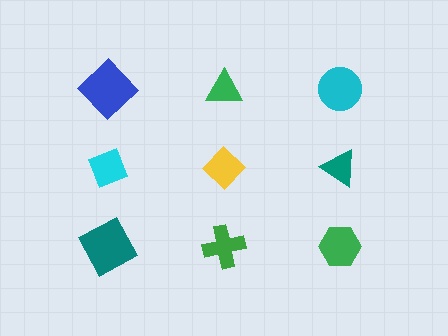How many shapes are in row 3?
3 shapes.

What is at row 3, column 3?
A green hexagon.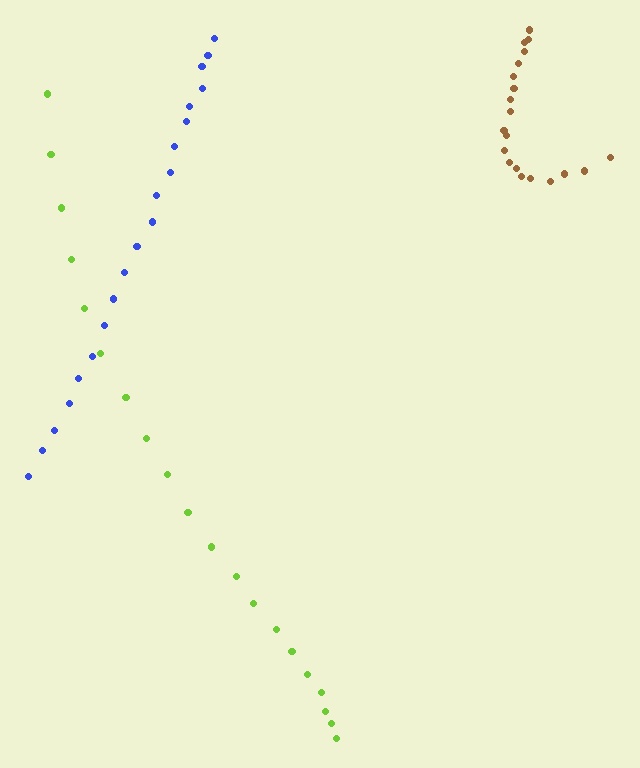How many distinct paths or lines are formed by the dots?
There are 3 distinct paths.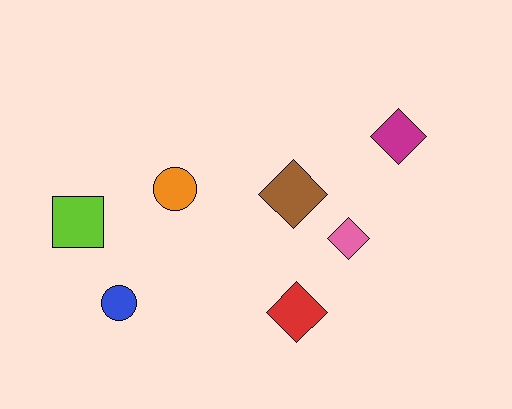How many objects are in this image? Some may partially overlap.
There are 7 objects.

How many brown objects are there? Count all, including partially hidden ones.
There is 1 brown object.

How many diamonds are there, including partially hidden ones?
There are 4 diamonds.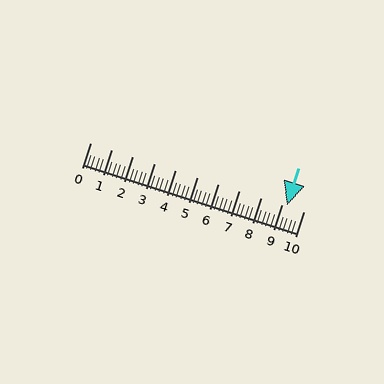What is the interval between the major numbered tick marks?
The major tick marks are spaced 1 units apart.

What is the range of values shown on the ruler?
The ruler shows values from 0 to 10.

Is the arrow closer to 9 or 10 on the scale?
The arrow is closer to 9.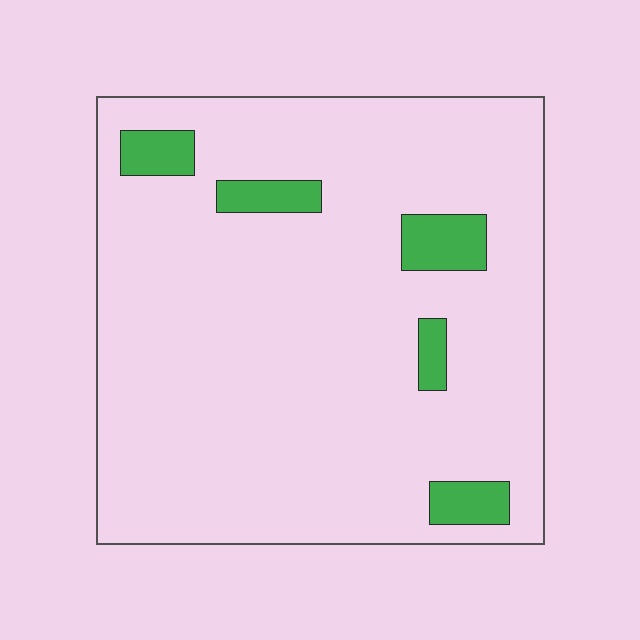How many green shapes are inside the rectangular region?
5.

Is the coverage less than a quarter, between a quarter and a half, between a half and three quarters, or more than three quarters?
Less than a quarter.